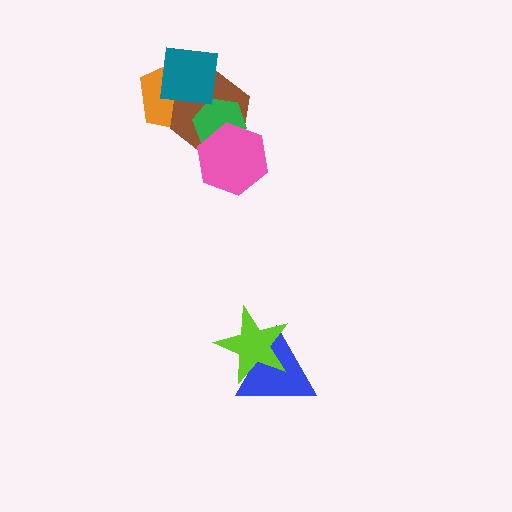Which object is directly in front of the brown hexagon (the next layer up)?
The green hexagon is directly in front of the brown hexagon.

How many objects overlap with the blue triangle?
1 object overlaps with the blue triangle.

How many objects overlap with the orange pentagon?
3 objects overlap with the orange pentagon.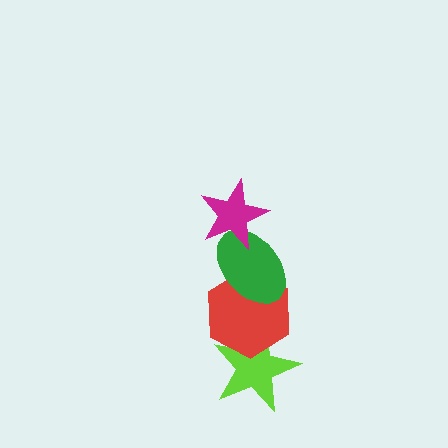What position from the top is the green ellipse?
The green ellipse is 2nd from the top.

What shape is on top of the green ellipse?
The magenta star is on top of the green ellipse.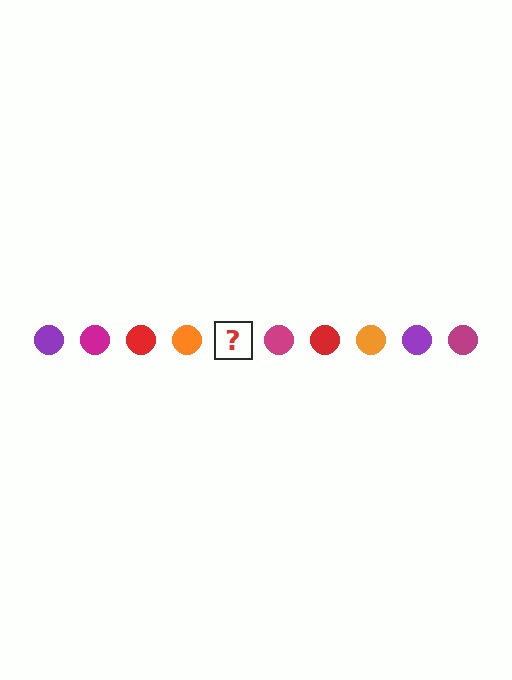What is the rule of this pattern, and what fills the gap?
The rule is that the pattern cycles through purple, magenta, red, orange circles. The gap should be filled with a purple circle.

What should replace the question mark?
The question mark should be replaced with a purple circle.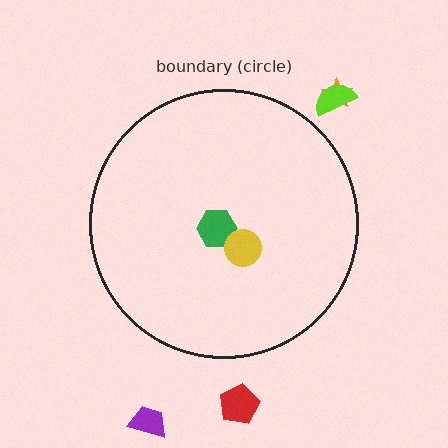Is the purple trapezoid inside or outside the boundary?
Outside.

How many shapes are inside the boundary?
2 inside, 4 outside.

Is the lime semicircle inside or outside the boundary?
Outside.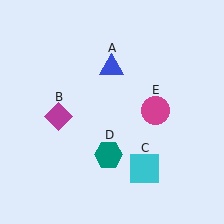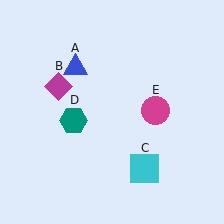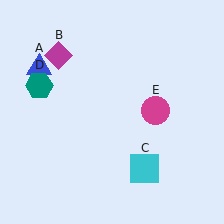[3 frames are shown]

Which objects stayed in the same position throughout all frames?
Cyan square (object C) and magenta circle (object E) remained stationary.